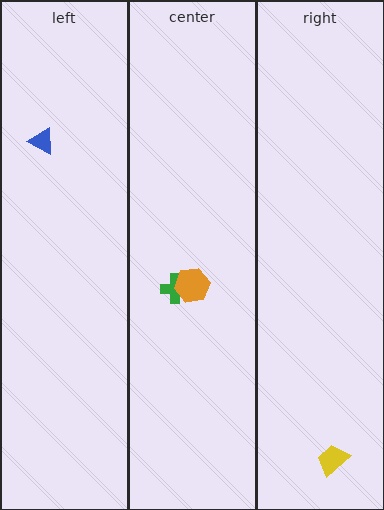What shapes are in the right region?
The yellow trapezoid.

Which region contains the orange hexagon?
The center region.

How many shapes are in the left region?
1.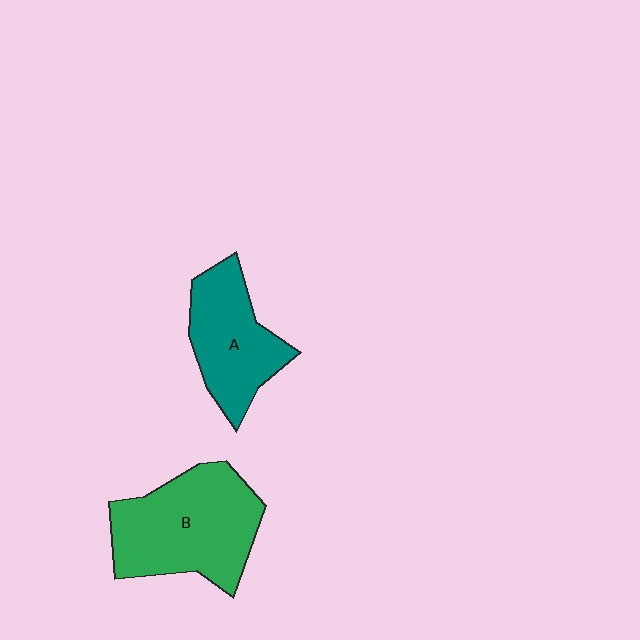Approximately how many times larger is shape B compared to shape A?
Approximately 1.4 times.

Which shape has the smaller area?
Shape A (teal).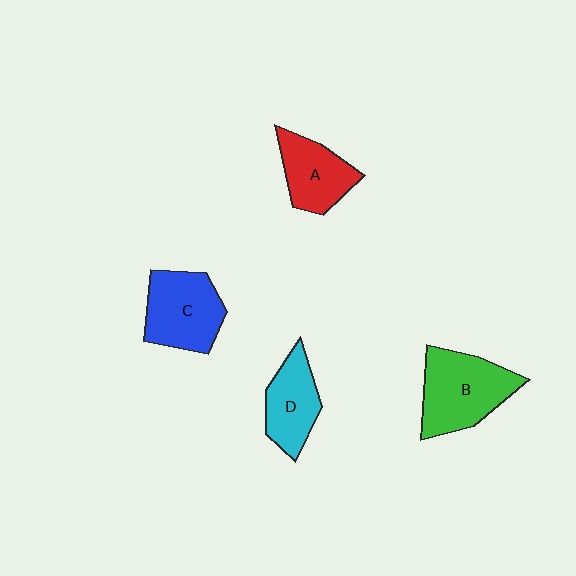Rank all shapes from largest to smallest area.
From largest to smallest: B (green), C (blue), A (red), D (cyan).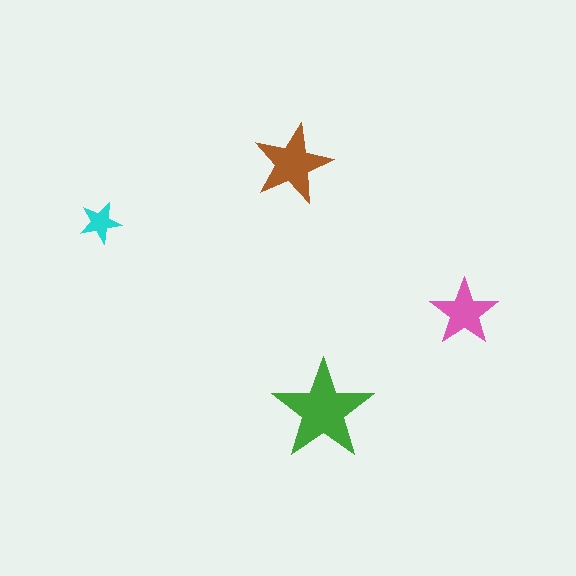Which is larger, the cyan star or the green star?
The green one.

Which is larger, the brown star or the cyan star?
The brown one.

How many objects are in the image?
There are 4 objects in the image.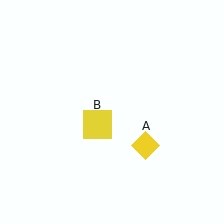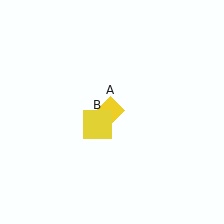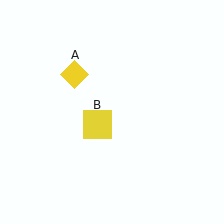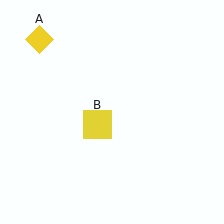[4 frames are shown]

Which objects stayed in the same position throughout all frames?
Yellow square (object B) remained stationary.